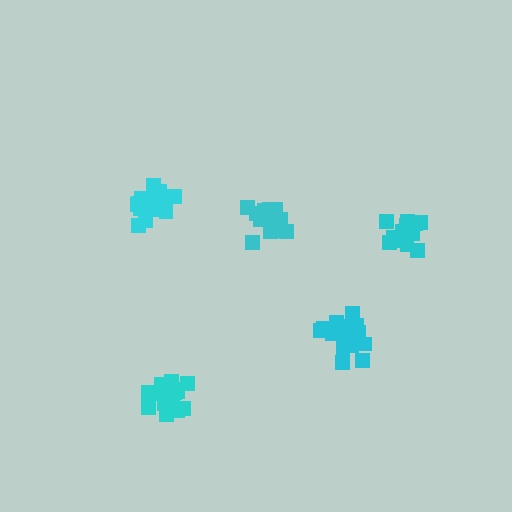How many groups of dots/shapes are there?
There are 5 groups.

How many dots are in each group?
Group 1: 20 dots, Group 2: 19 dots, Group 3: 14 dots, Group 4: 17 dots, Group 5: 14 dots (84 total).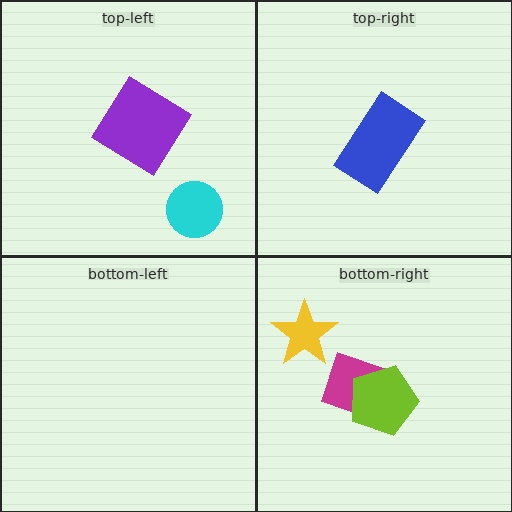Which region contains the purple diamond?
The top-left region.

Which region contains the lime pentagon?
The bottom-right region.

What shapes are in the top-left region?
The purple diamond, the cyan circle.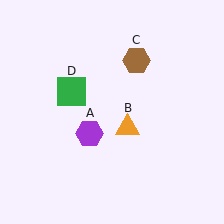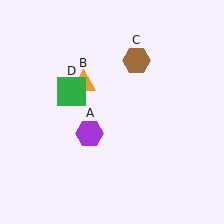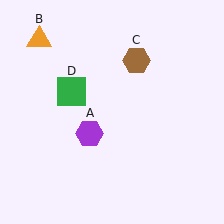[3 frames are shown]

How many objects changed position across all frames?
1 object changed position: orange triangle (object B).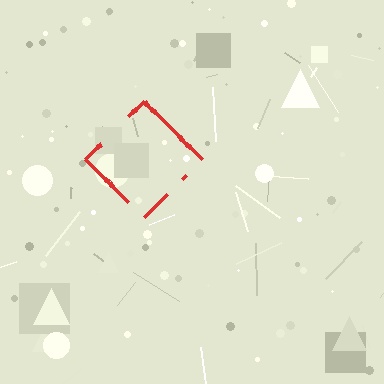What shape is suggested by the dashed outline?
The dashed outline suggests a diamond.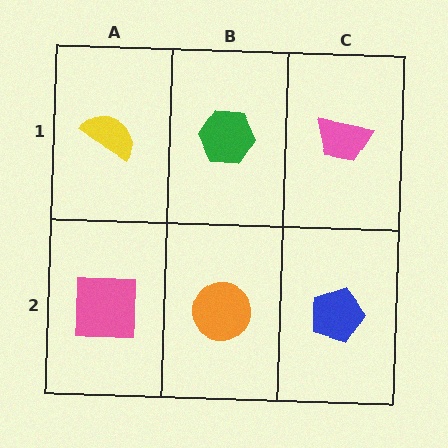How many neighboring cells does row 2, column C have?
2.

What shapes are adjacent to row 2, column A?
A yellow semicircle (row 1, column A), an orange circle (row 2, column B).